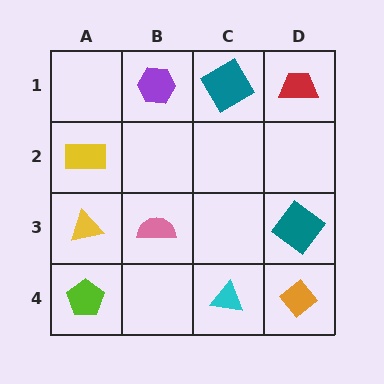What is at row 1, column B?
A purple hexagon.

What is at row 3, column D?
A teal diamond.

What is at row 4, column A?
A lime pentagon.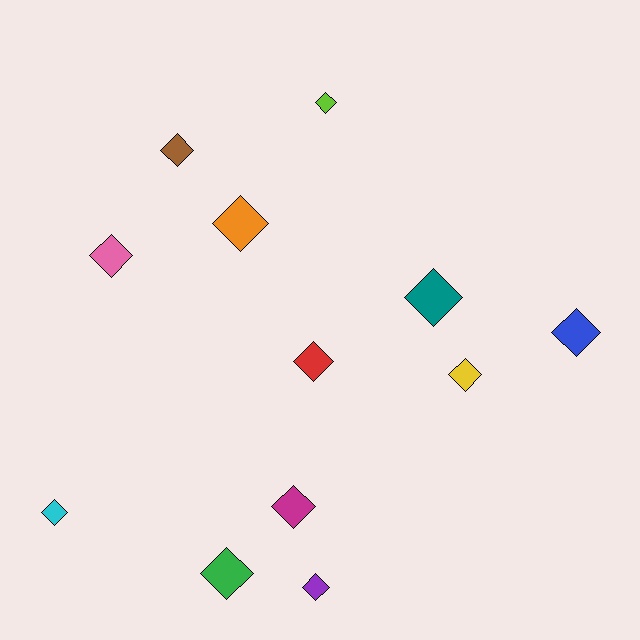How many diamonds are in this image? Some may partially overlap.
There are 12 diamonds.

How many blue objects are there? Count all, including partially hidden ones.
There is 1 blue object.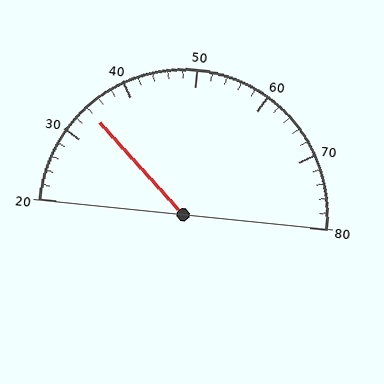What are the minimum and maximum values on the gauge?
The gauge ranges from 20 to 80.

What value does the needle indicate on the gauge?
The needle indicates approximately 34.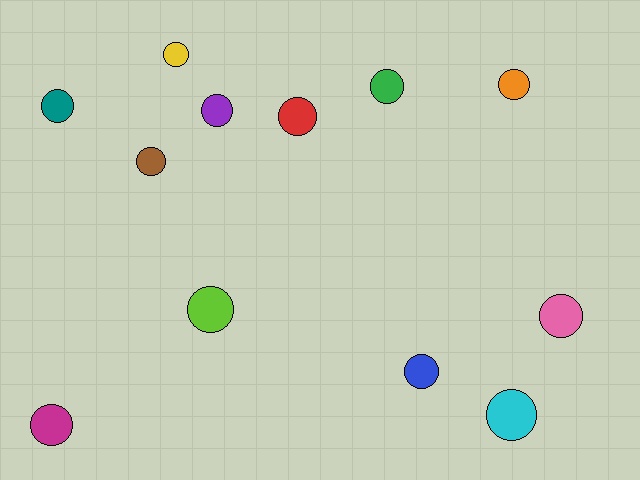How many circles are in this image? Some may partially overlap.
There are 12 circles.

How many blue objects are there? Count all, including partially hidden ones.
There is 1 blue object.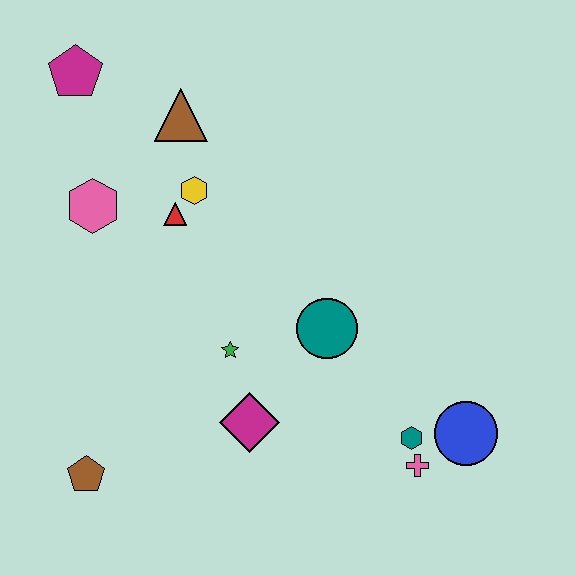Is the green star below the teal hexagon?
No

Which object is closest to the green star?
The magenta diamond is closest to the green star.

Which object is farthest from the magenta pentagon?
The blue circle is farthest from the magenta pentagon.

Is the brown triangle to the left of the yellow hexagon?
Yes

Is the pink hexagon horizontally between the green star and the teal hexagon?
No